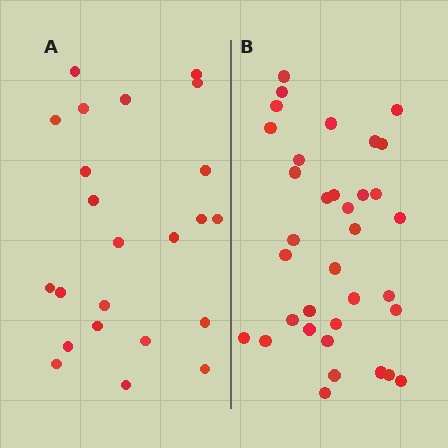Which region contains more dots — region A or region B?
Region B (the right region) has more dots.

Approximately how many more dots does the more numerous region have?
Region B has roughly 12 or so more dots than region A.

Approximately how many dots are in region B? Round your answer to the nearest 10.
About 40 dots. (The exact count is 35, which rounds to 40.)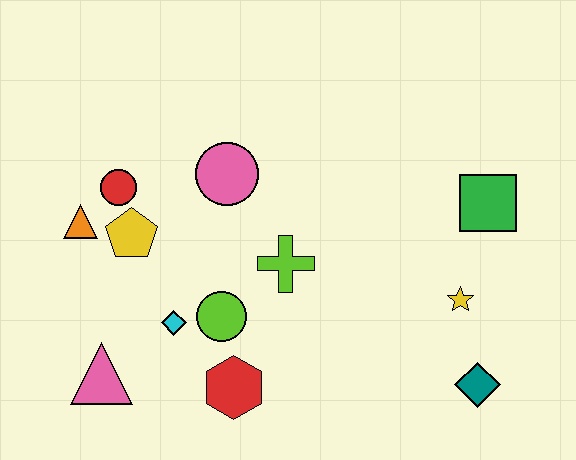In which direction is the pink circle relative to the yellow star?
The pink circle is to the left of the yellow star.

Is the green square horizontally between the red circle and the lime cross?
No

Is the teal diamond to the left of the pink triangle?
No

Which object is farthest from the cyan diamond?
The green square is farthest from the cyan diamond.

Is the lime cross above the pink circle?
No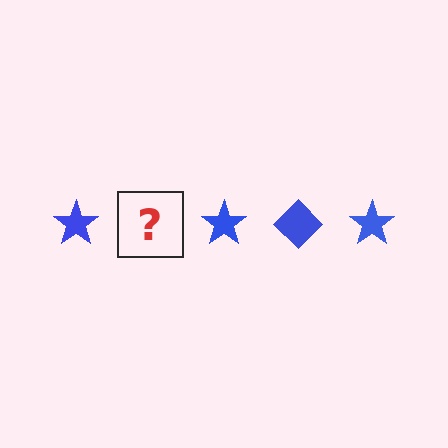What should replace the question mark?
The question mark should be replaced with a blue diamond.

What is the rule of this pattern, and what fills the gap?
The rule is that the pattern cycles through star, diamond shapes in blue. The gap should be filled with a blue diamond.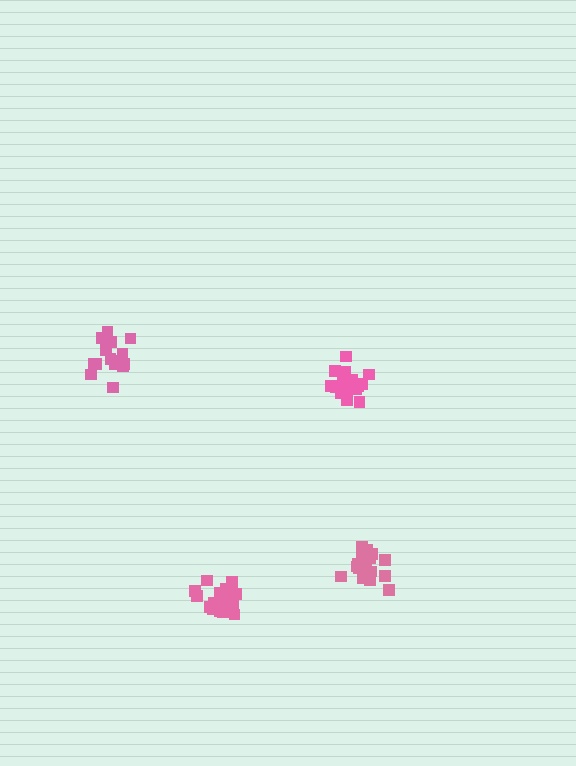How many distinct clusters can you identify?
There are 4 distinct clusters.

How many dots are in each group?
Group 1: 17 dots, Group 2: 18 dots, Group 3: 16 dots, Group 4: 20 dots (71 total).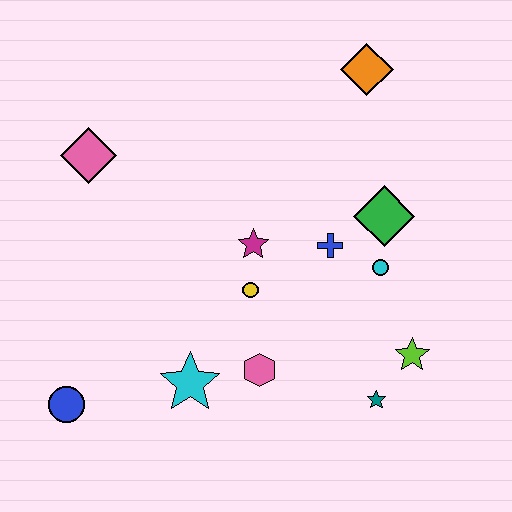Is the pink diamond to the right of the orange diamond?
No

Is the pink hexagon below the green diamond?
Yes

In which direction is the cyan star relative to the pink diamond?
The cyan star is below the pink diamond.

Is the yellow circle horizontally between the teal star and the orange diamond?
No